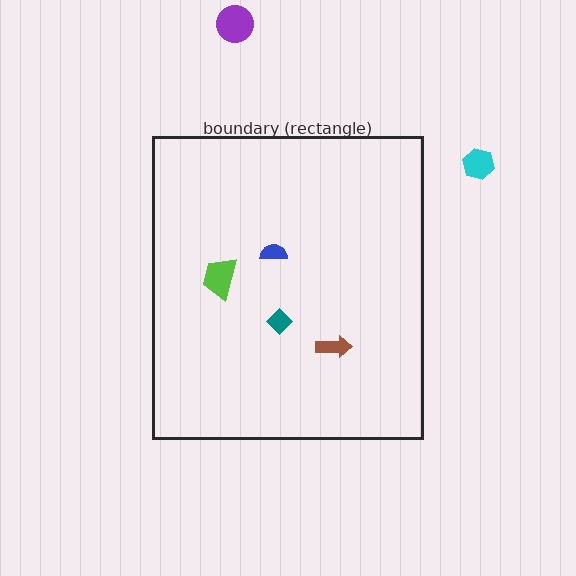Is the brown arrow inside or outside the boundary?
Inside.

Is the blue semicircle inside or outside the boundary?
Inside.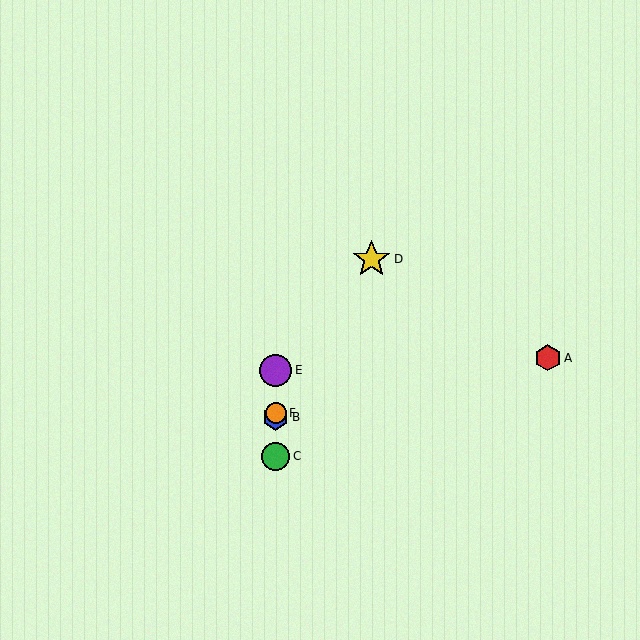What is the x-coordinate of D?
Object D is at x≈372.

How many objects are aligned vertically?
4 objects (B, C, E, F) are aligned vertically.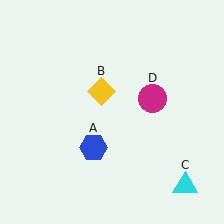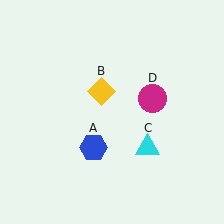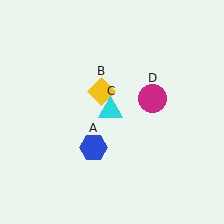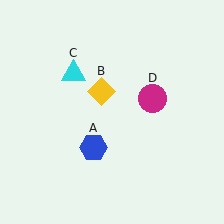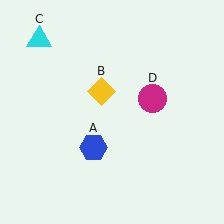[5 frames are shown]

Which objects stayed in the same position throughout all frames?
Blue hexagon (object A) and yellow diamond (object B) and magenta circle (object D) remained stationary.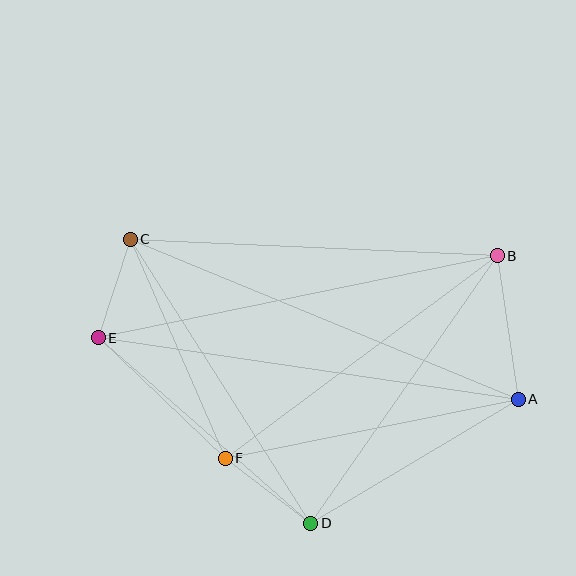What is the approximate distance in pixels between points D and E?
The distance between D and E is approximately 282 pixels.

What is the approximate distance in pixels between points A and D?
The distance between A and D is approximately 242 pixels.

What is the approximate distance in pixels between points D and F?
The distance between D and F is approximately 107 pixels.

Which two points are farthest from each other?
Points A and E are farthest from each other.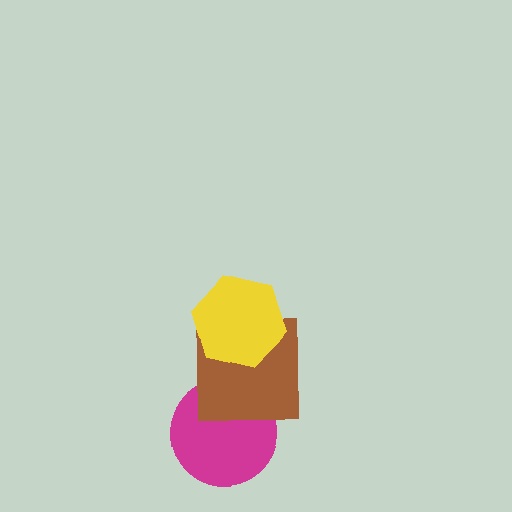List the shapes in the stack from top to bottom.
From top to bottom: the yellow hexagon, the brown square, the magenta circle.